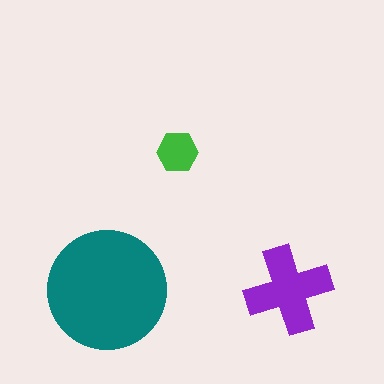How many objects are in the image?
There are 3 objects in the image.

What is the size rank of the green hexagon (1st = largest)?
3rd.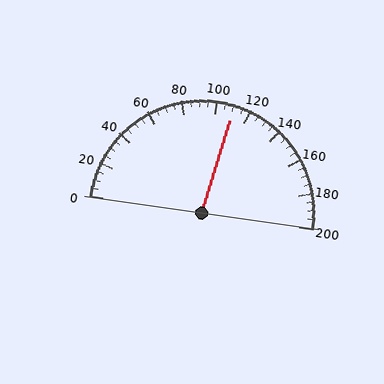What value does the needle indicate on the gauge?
The needle indicates approximately 110.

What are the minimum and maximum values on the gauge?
The gauge ranges from 0 to 200.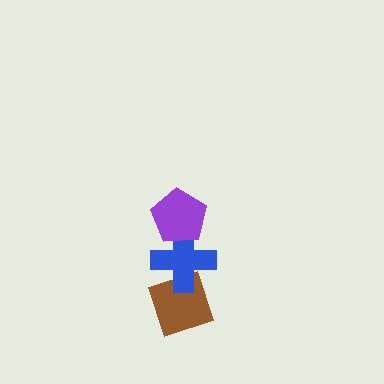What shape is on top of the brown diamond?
The blue cross is on top of the brown diamond.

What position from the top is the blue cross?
The blue cross is 2nd from the top.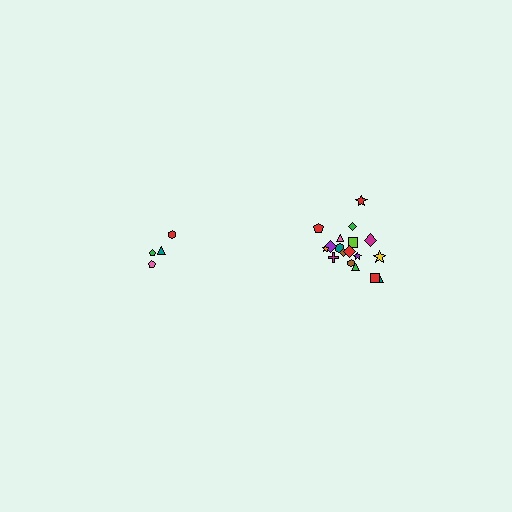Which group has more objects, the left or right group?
The right group.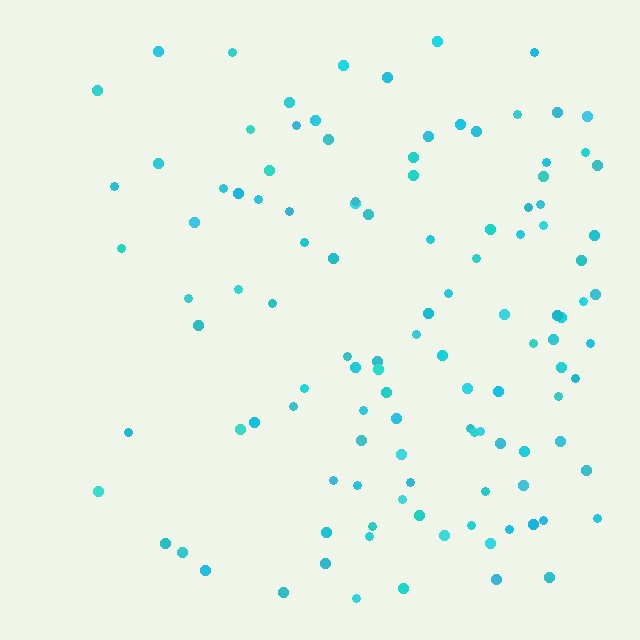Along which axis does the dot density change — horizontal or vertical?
Horizontal.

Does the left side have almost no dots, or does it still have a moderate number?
Still a moderate number, just noticeably fewer than the right.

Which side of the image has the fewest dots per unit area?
The left.